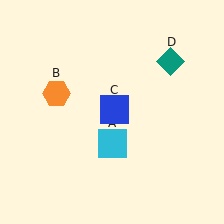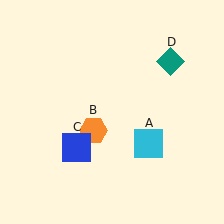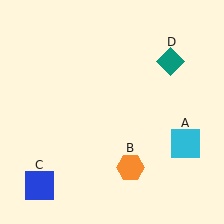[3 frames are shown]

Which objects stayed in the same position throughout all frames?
Teal diamond (object D) remained stationary.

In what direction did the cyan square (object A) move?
The cyan square (object A) moved right.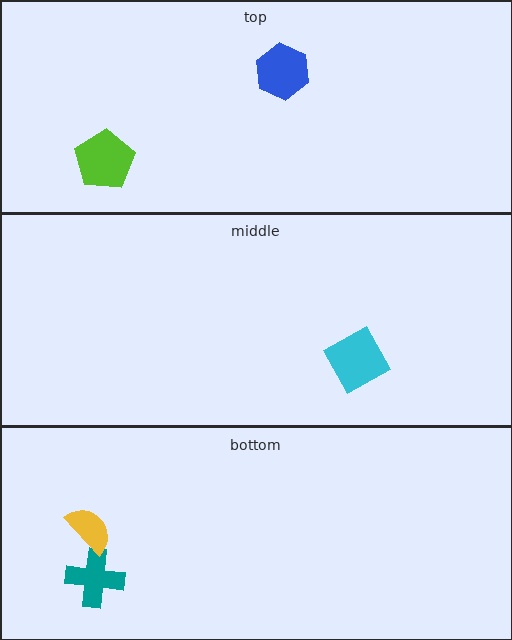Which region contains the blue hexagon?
The top region.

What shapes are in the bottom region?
The teal cross, the yellow semicircle.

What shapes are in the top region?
The lime pentagon, the blue hexagon.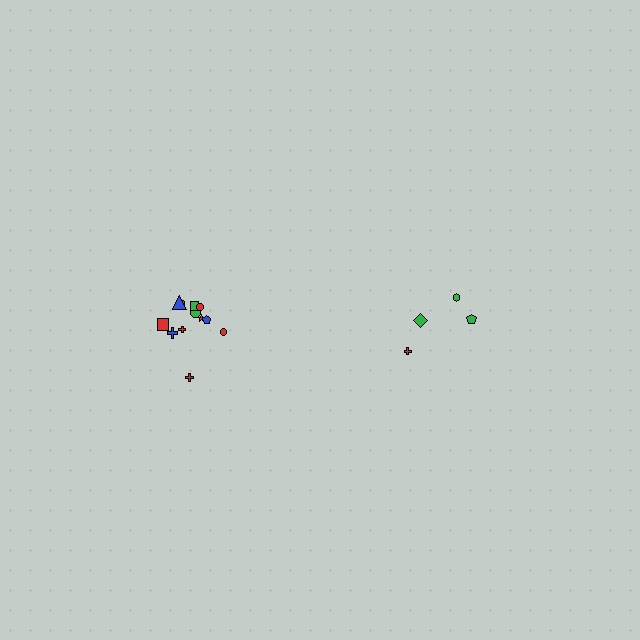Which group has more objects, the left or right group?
The left group.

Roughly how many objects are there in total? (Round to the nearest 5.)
Roughly 15 objects in total.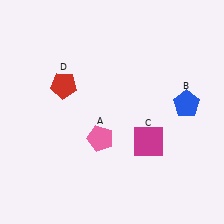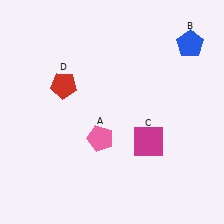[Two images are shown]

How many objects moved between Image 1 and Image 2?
1 object moved between the two images.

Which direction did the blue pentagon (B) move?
The blue pentagon (B) moved up.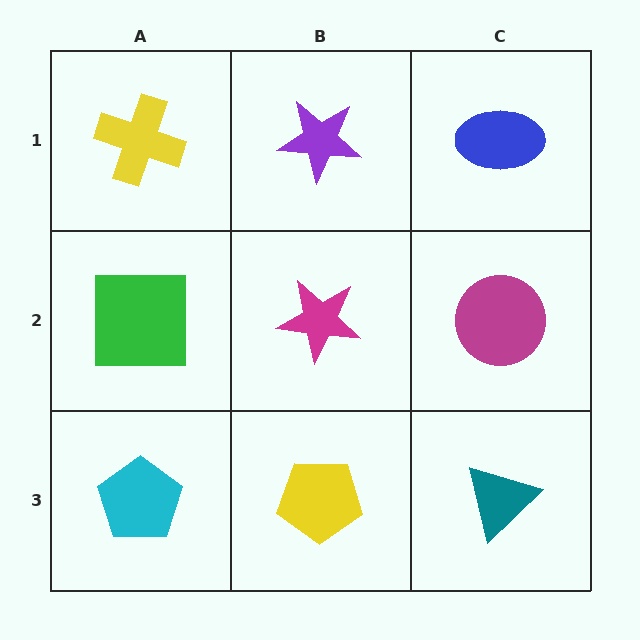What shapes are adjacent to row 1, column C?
A magenta circle (row 2, column C), a purple star (row 1, column B).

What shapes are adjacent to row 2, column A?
A yellow cross (row 1, column A), a cyan pentagon (row 3, column A), a magenta star (row 2, column B).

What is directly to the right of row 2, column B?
A magenta circle.